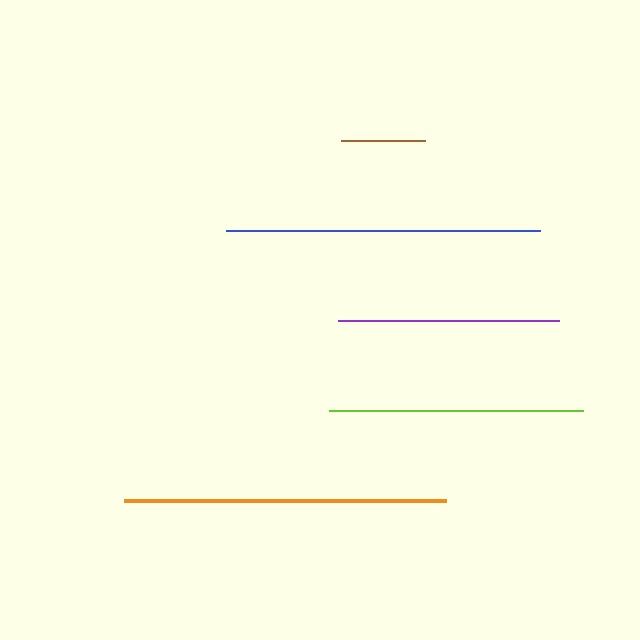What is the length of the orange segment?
The orange segment is approximately 322 pixels long.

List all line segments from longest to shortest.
From longest to shortest: orange, blue, lime, purple, brown.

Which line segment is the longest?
The orange line is the longest at approximately 322 pixels.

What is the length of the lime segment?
The lime segment is approximately 253 pixels long.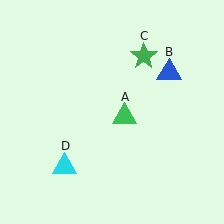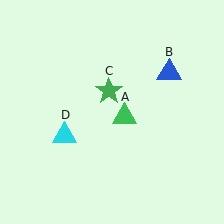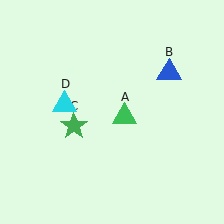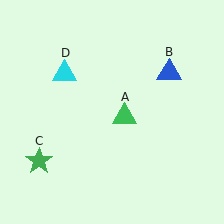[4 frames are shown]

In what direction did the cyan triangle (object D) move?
The cyan triangle (object D) moved up.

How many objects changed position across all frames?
2 objects changed position: green star (object C), cyan triangle (object D).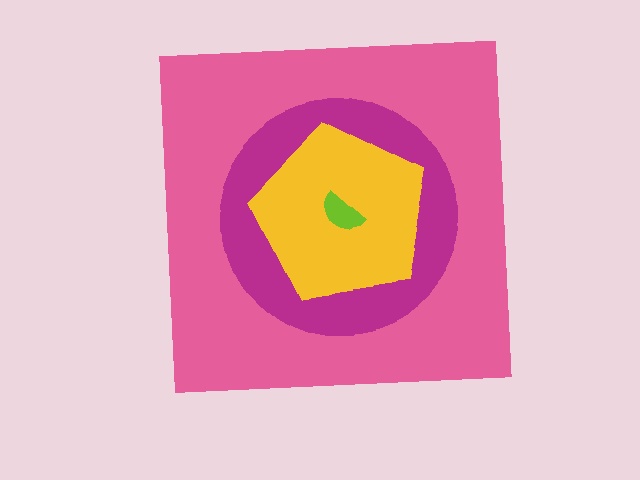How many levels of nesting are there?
4.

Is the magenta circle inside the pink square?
Yes.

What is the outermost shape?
The pink square.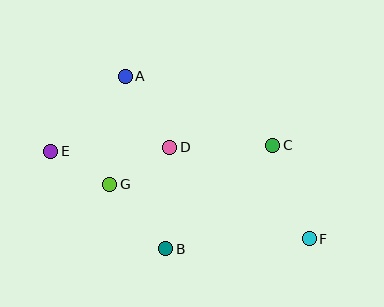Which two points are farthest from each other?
Points E and F are farthest from each other.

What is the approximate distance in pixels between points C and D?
The distance between C and D is approximately 103 pixels.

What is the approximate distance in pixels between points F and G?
The distance between F and G is approximately 207 pixels.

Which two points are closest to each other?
Points E and G are closest to each other.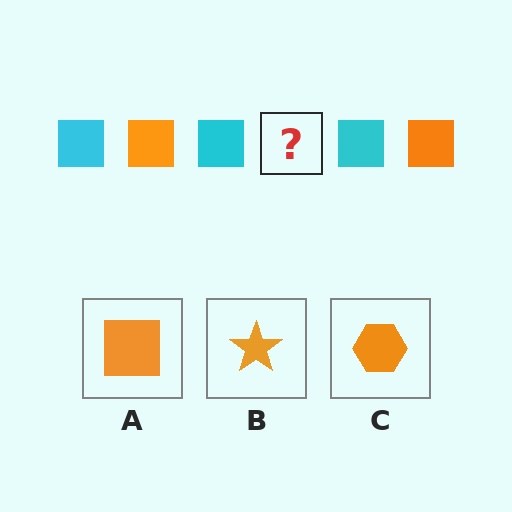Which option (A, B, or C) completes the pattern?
A.